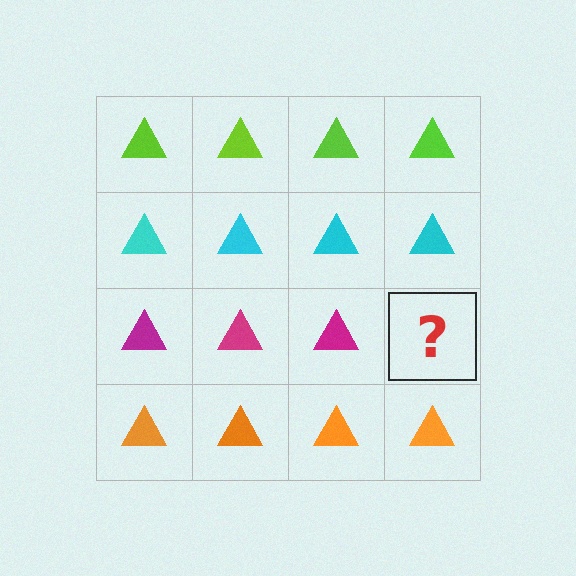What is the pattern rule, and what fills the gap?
The rule is that each row has a consistent color. The gap should be filled with a magenta triangle.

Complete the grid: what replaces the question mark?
The question mark should be replaced with a magenta triangle.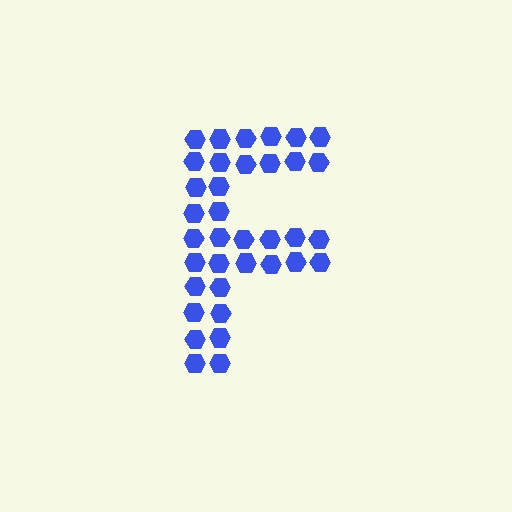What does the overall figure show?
The overall figure shows the letter F.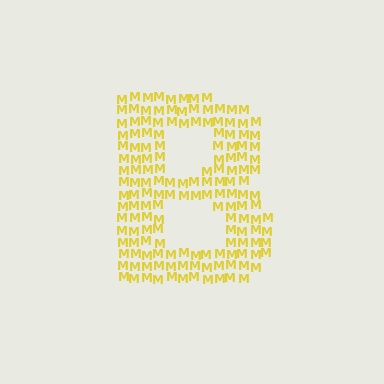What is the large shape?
The large shape is the letter B.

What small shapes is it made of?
It is made of small letter M's.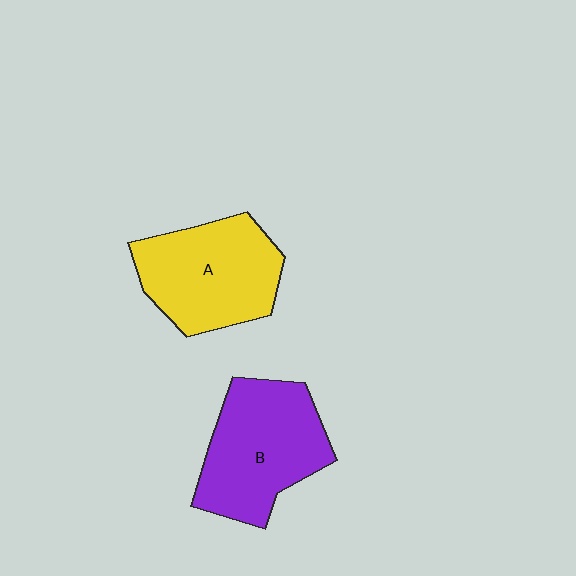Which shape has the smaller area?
Shape A (yellow).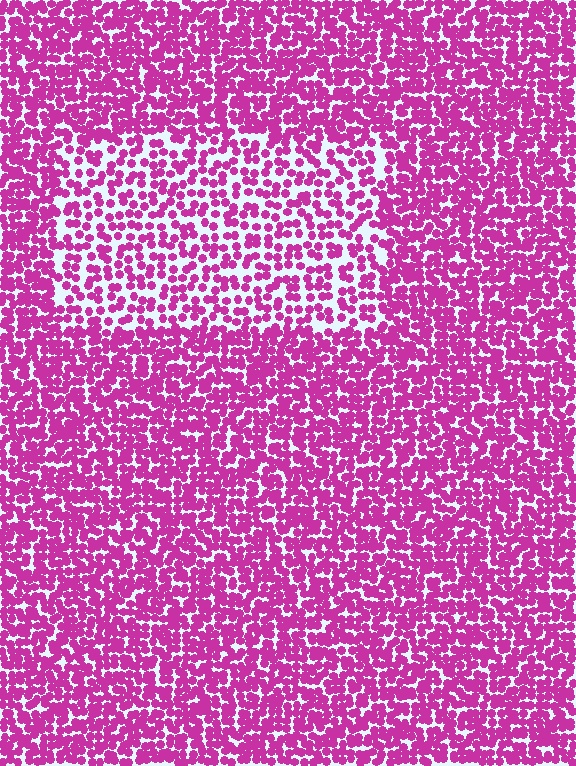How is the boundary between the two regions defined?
The boundary is defined by a change in element density (approximately 1.8x ratio). All elements are the same color, size, and shape.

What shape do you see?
I see a rectangle.